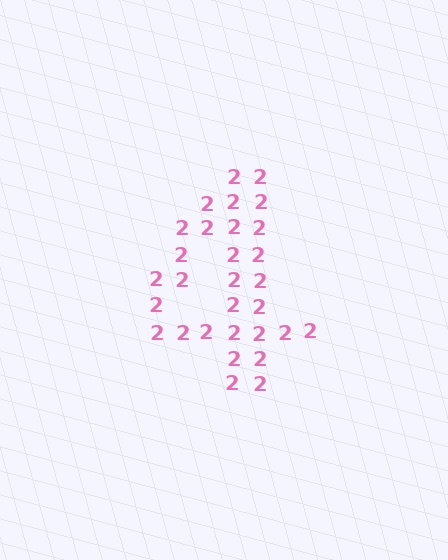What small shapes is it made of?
It is made of small digit 2's.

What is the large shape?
The large shape is the digit 4.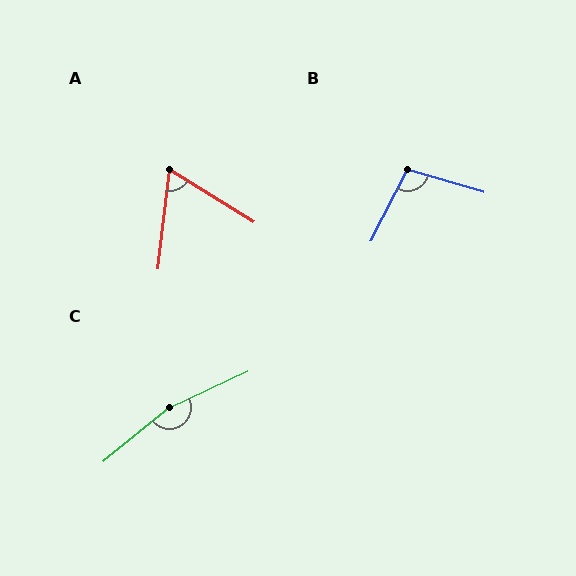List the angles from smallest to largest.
A (65°), B (100°), C (166°).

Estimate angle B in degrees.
Approximately 100 degrees.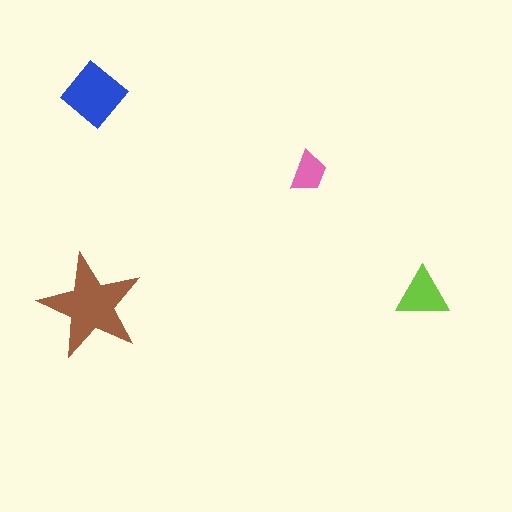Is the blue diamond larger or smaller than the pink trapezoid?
Larger.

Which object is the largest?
The brown star.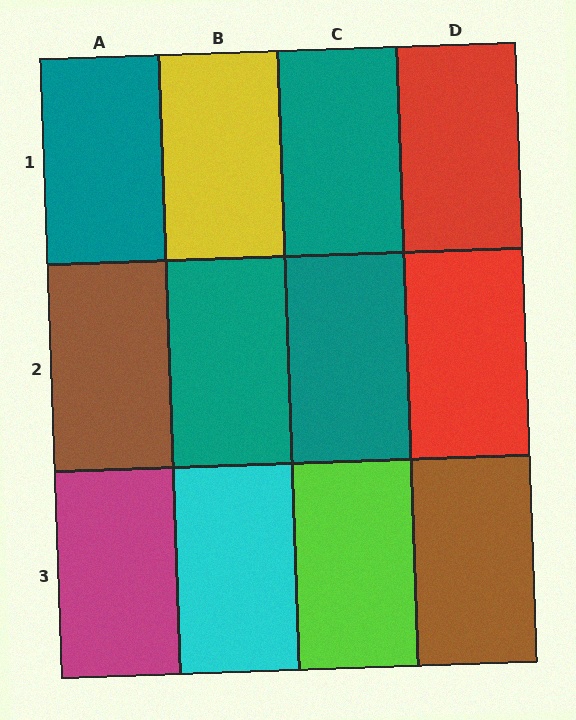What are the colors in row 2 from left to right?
Brown, teal, teal, red.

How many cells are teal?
4 cells are teal.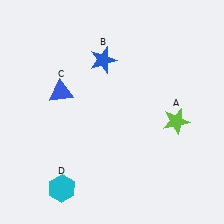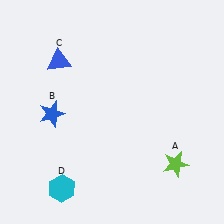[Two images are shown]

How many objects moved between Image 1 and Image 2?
3 objects moved between the two images.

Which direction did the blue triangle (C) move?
The blue triangle (C) moved up.